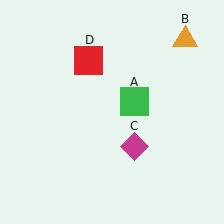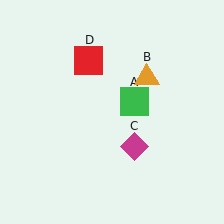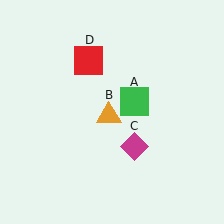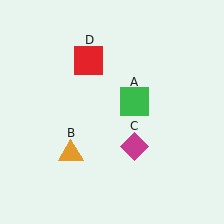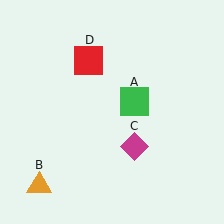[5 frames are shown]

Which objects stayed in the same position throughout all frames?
Green square (object A) and magenta diamond (object C) and red square (object D) remained stationary.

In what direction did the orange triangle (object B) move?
The orange triangle (object B) moved down and to the left.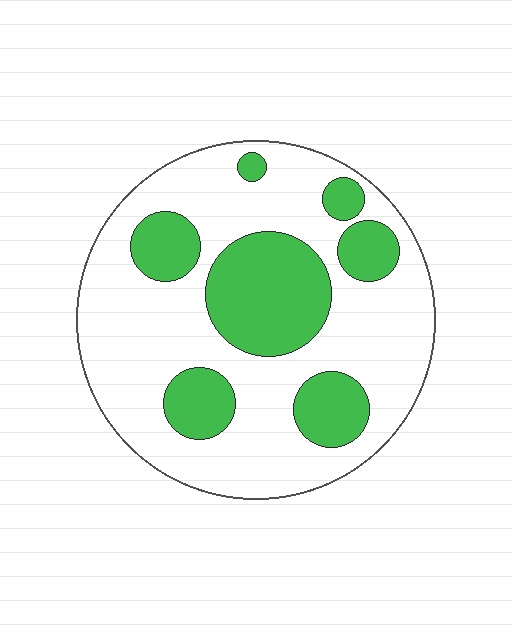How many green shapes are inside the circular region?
7.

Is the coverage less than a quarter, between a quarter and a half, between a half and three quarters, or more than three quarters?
Between a quarter and a half.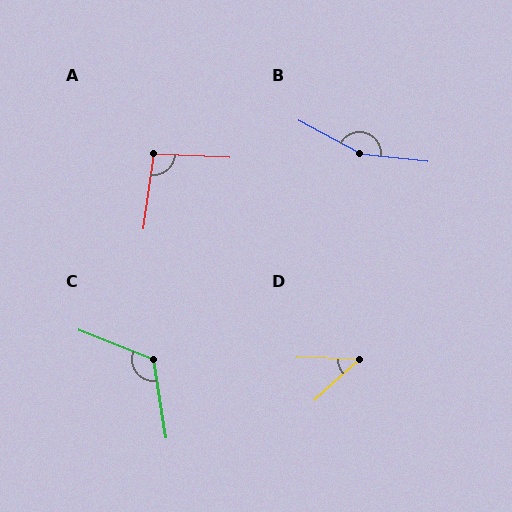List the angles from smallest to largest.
D (44°), A (95°), C (121°), B (158°).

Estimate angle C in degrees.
Approximately 121 degrees.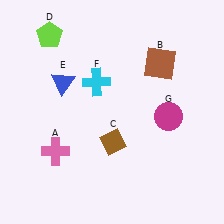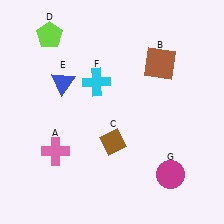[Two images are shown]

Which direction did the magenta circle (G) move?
The magenta circle (G) moved down.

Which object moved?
The magenta circle (G) moved down.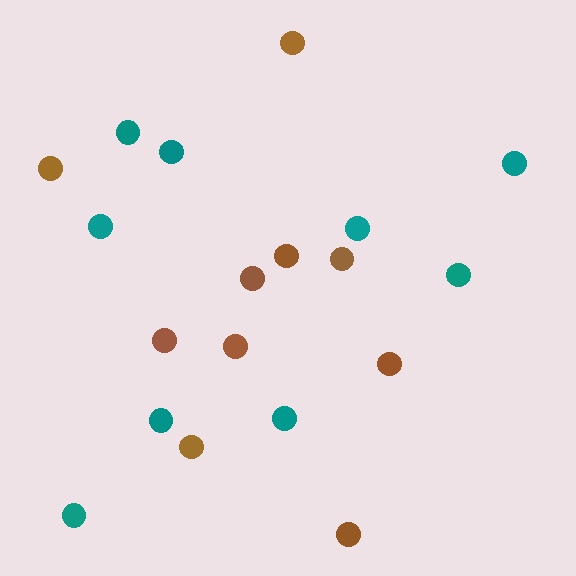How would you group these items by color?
There are 2 groups: one group of teal circles (9) and one group of brown circles (10).